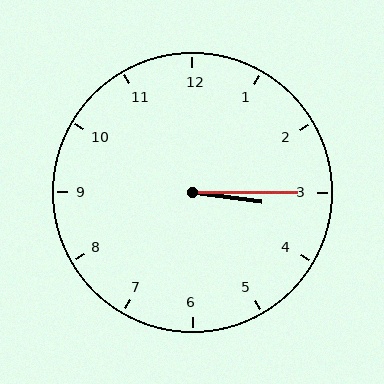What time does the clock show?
3:15.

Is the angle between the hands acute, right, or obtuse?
It is acute.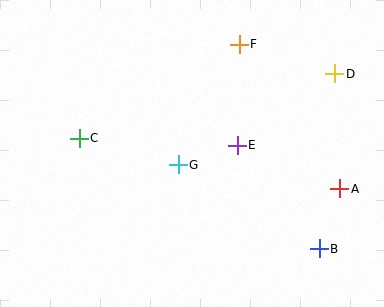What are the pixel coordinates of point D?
Point D is at (335, 74).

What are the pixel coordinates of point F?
Point F is at (239, 44).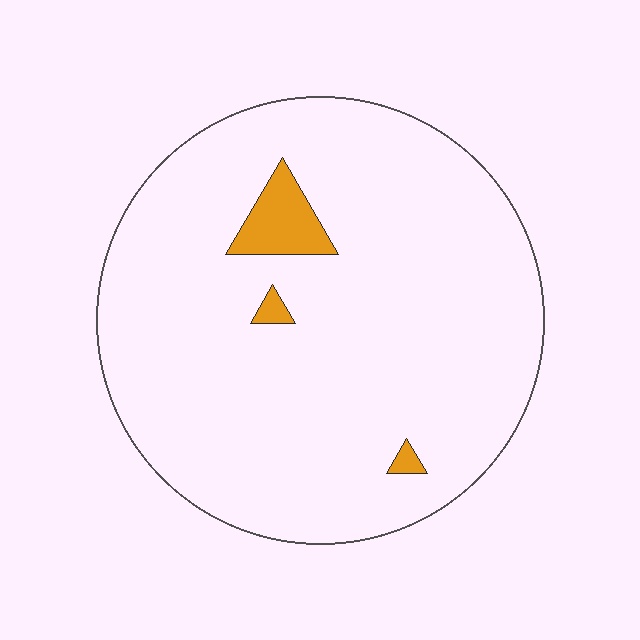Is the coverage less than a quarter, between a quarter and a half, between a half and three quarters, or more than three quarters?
Less than a quarter.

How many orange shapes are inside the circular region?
3.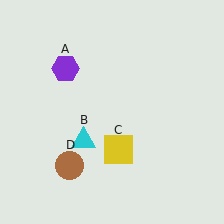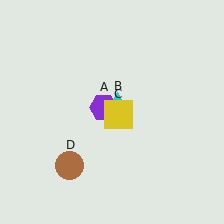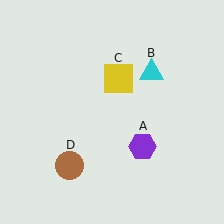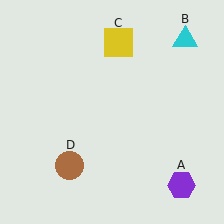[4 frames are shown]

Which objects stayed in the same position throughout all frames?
Brown circle (object D) remained stationary.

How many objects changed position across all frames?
3 objects changed position: purple hexagon (object A), cyan triangle (object B), yellow square (object C).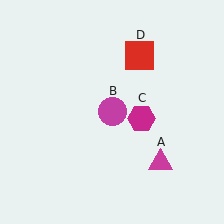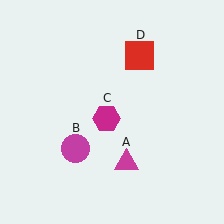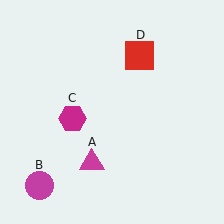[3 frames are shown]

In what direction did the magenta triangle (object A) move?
The magenta triangle (object A) moved left.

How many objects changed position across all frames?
3 objects changed position: magenta triangle (object A), magenta circle (object B), magenta hexagon (object C).